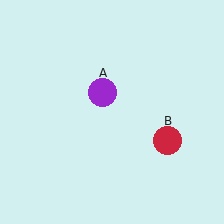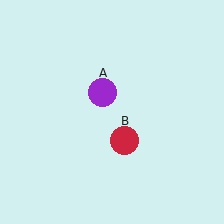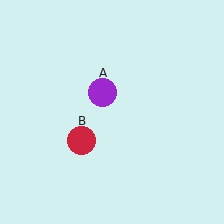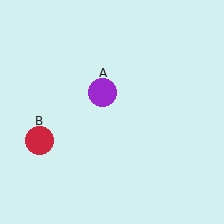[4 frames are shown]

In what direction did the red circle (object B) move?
The red circle (object B) moved left.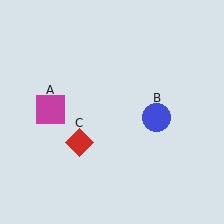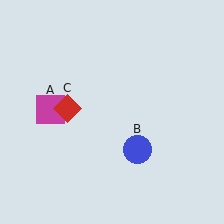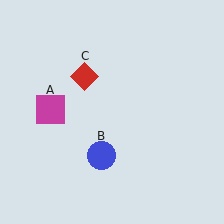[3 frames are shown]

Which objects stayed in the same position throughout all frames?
Magenta square (object A) remained stationary.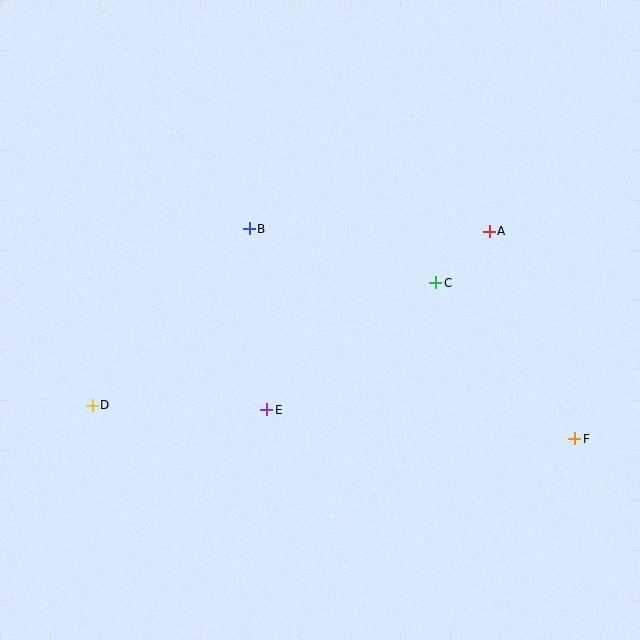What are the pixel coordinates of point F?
Point F is at (575, 439).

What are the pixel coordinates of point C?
Point C is at (436, 283).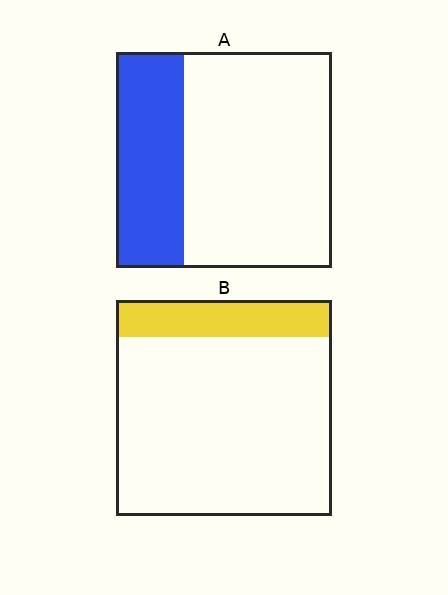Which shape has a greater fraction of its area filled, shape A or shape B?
Shape A.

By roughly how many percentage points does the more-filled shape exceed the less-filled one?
By roughly 15 percentage points (A over B).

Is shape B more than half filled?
No.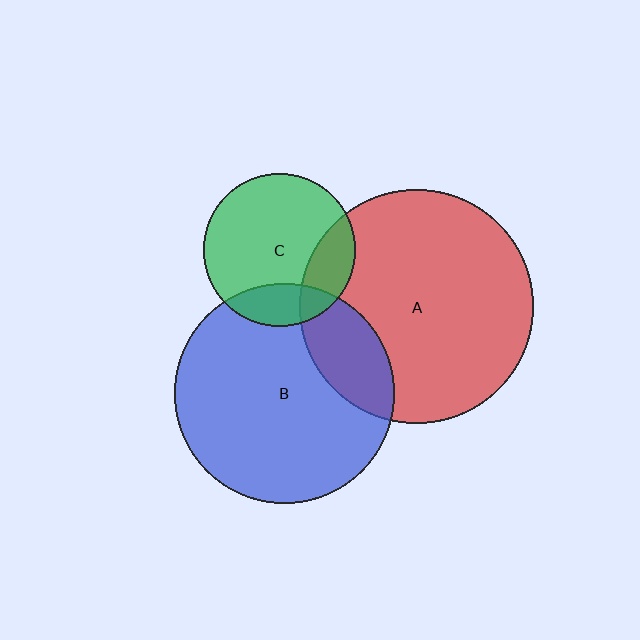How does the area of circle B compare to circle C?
Approximately 2.1 times.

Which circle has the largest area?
Circle A (red).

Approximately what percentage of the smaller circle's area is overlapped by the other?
Approximately 20%.